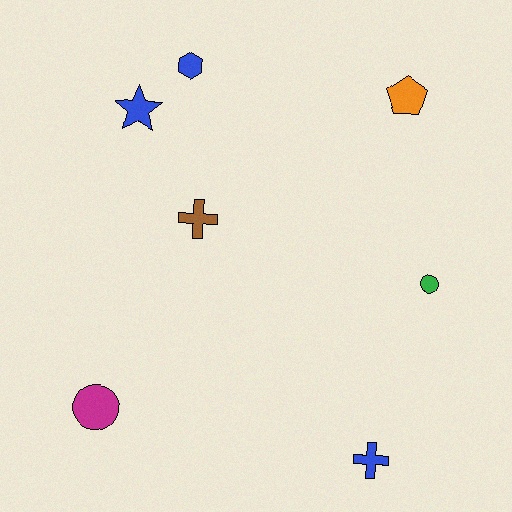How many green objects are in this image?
There is 1 green object.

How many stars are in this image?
There is 1 star.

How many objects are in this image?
There are 7 objects.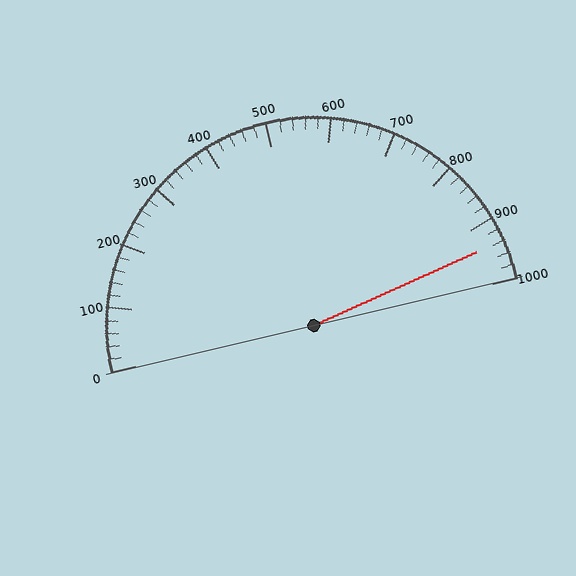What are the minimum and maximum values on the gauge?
The gauge ranges from 0 to 1000.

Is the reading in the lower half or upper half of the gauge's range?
The reading is in the upper half of the range (0 to 1000).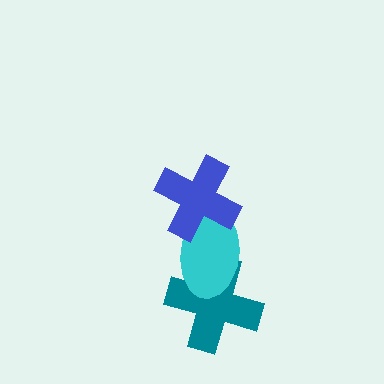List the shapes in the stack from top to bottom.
From top to bottom: the blue cross, the cyan ellipse, the teal cross.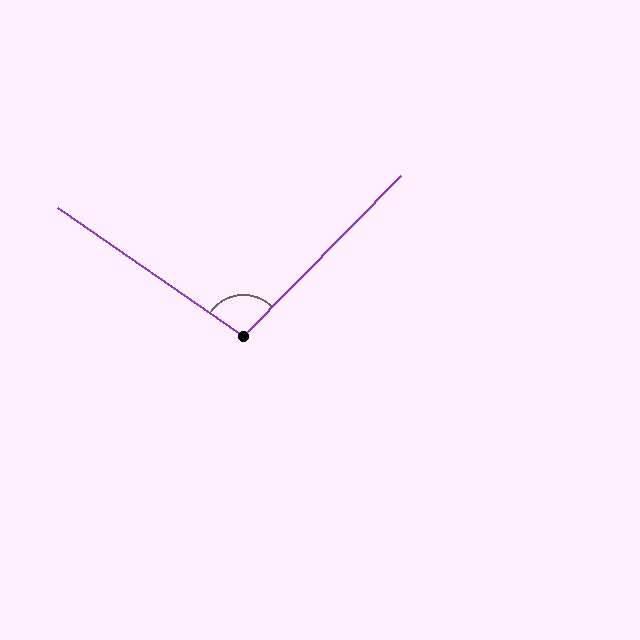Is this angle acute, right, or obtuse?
It is obtuse.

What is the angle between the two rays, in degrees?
Approximately 100 degrees.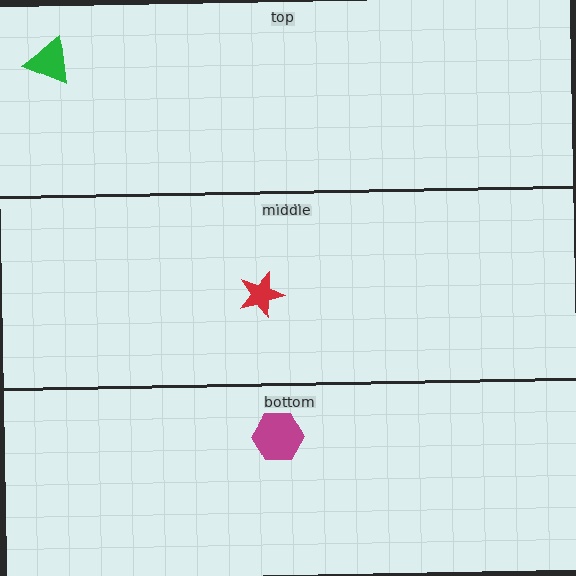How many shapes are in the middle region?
1.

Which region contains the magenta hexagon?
The bottom region.